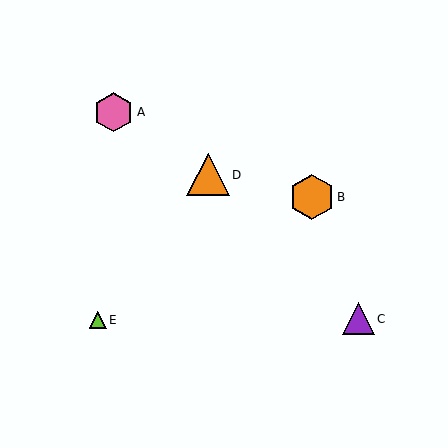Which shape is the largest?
The orange hexagon (labeled B) is the largest.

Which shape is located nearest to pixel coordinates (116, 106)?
The pink hexagon (labeled A) at (114, 112) is nearest to that location.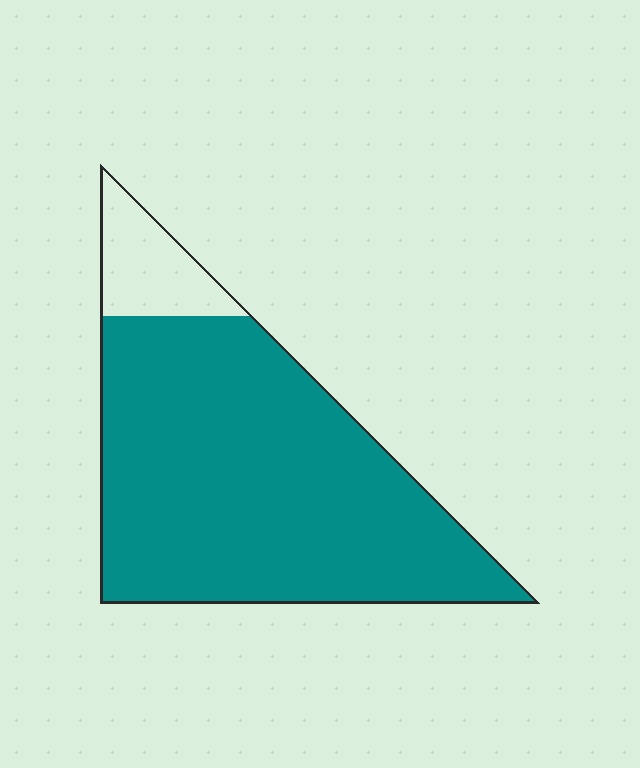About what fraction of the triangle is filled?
About seven eighths (7/8).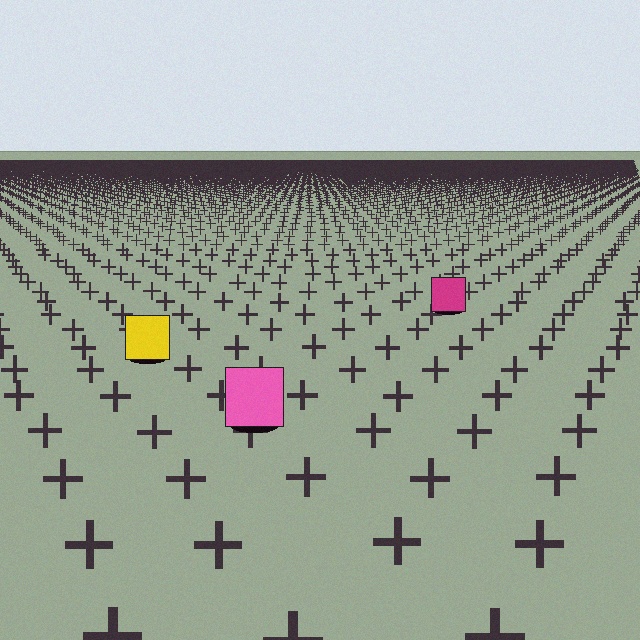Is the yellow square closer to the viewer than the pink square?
No. The pink square is closer — you can tell from the texture gradient: the ground texture is coarser near it.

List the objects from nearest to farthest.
From nearest to farthest: the pink square, the yellow square, the magenta square.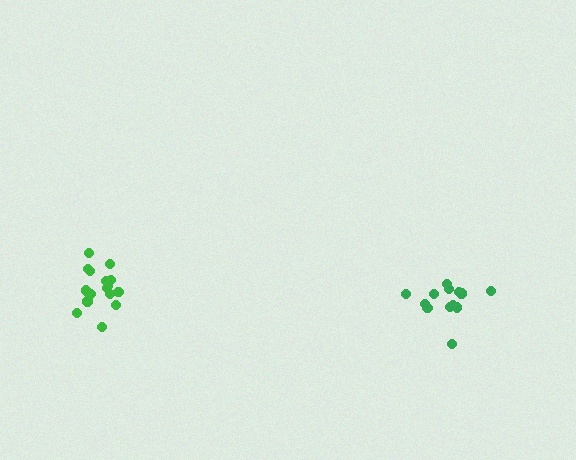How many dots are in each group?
Group 1: 13 dots, Group 2: 17 dots (30 total).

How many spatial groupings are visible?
There are 2 spatial groupings.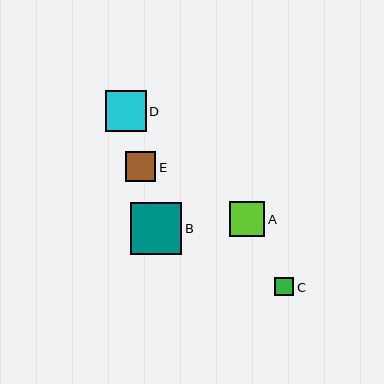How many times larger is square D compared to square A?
Square D is approximately 1.2 times the size of square A.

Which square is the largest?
Square B is the largest with a size of approximately 52 pixels.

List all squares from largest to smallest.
From largest to smallest: B, D, A, E, C.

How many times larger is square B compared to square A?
Square B is approximately 1.5 times the size of square A.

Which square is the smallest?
Square C is the smallest with a size of approximately 19 pixels.